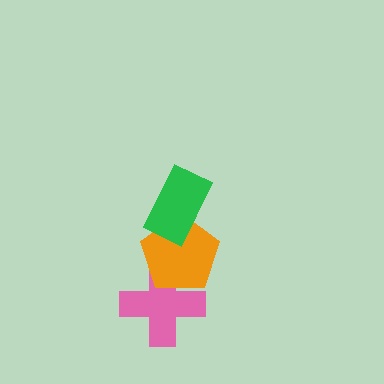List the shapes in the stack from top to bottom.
From top to bottom: the green rectangle, the orange pentagon, the pink cross.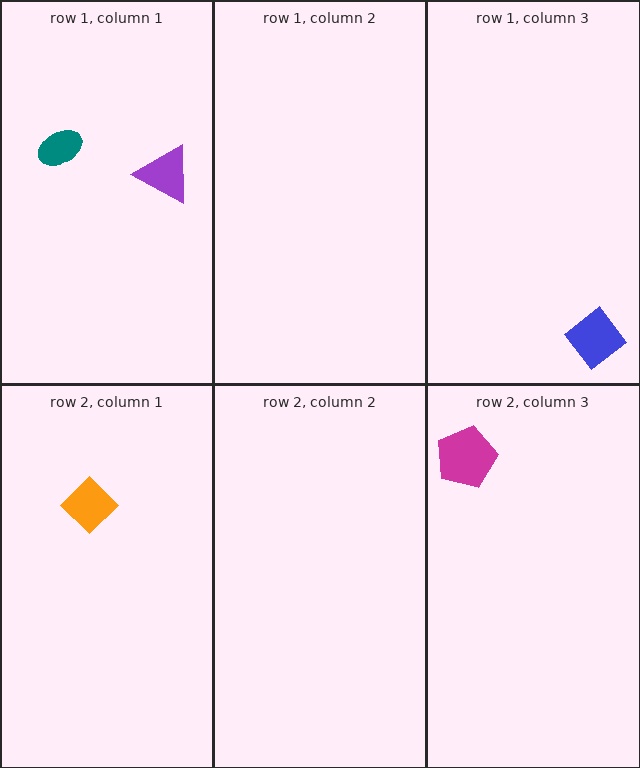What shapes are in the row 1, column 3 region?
The blue diamond.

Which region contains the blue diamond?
The row 1, column 3 region.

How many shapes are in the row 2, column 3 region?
1.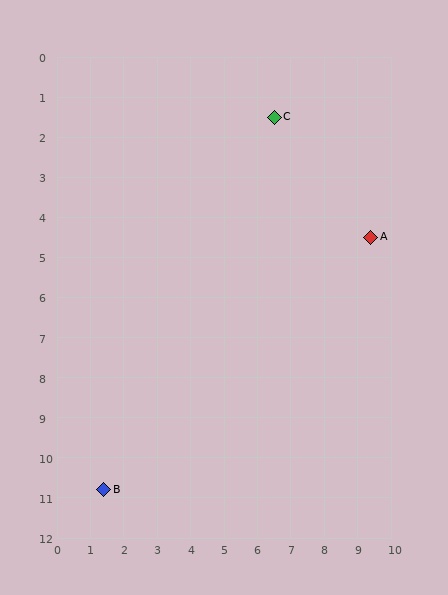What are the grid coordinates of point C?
Point C is at approximately (6.5, 1.5).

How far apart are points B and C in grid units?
Points B and C are about 10.6 grid units apart.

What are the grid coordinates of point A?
Point A is at approximately (9.4, 4.5).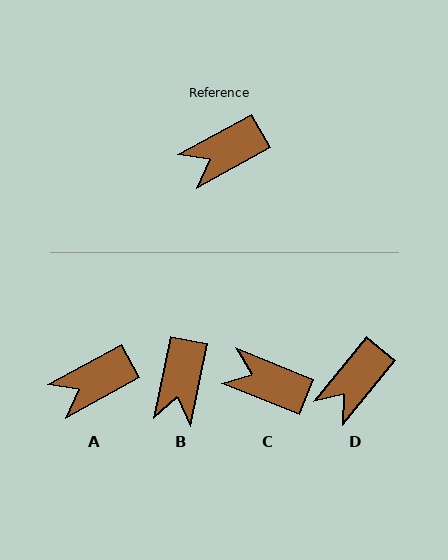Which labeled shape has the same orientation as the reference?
A.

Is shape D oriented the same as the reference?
No, it is off by about 22 degrees.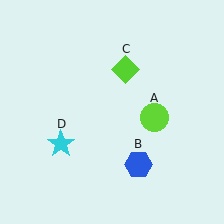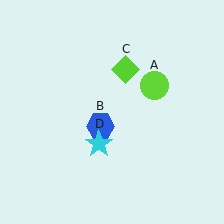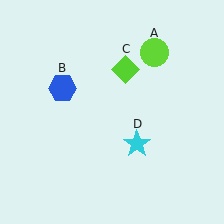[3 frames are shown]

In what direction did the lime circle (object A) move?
The lime circle (object A) moved up.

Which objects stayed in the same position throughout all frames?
Lime diamond (object C) remained stationary.